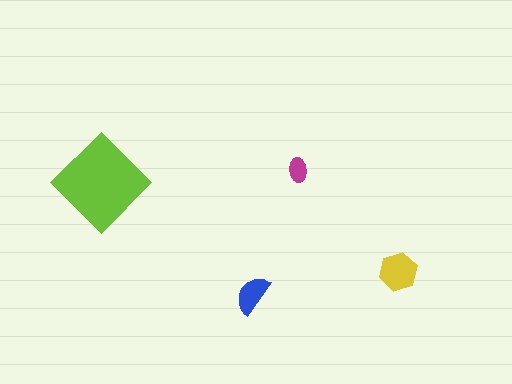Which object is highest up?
The magenta ellipse is topmost.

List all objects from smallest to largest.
The magenta ellipse, the blue semicircle, the yellow hexagon, the lime diamond.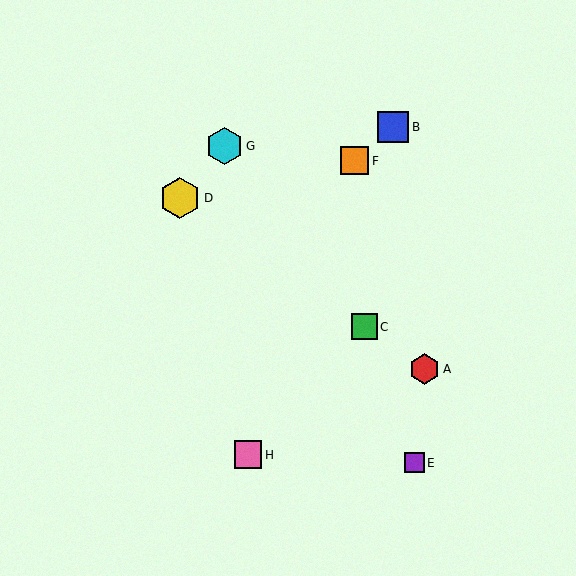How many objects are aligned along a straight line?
3 objects (A, C, D) are aligned along a straight line.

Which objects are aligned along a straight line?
Objects A, C, D are aligned along a straight line.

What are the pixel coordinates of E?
Object E is at (414, 463).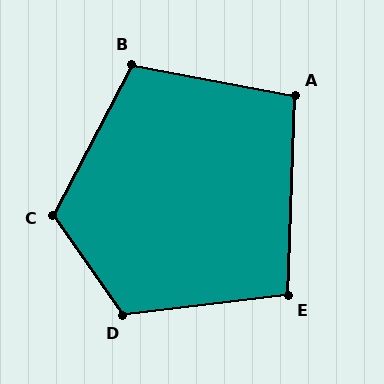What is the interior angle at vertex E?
Approximately 99 degrees (obtuse).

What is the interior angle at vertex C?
Approximately 117 degrees (obtuse).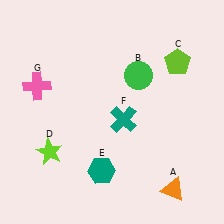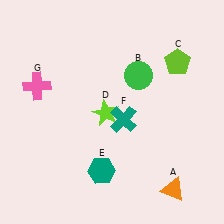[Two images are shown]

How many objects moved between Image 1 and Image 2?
1 object moved between the two images.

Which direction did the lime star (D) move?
The lime star (D) moved right.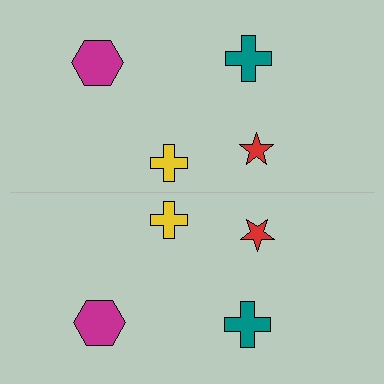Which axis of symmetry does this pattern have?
The pattern has a horizontal axis of symmetry running through the center of the image.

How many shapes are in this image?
There are 8 shapes in this image.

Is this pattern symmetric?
Yes, this pattern has bilateral (reflection) symmetry.